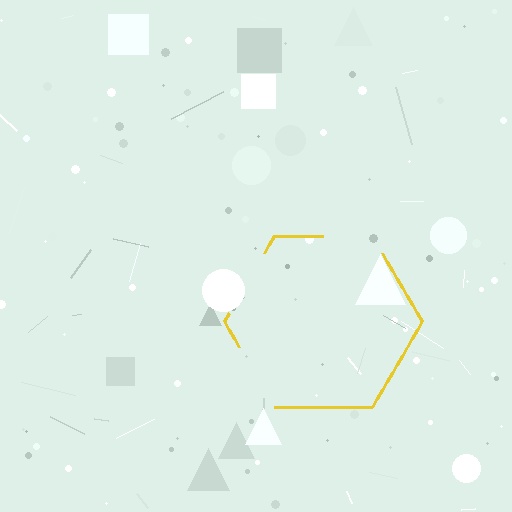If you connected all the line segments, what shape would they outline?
They would outline a hexagon.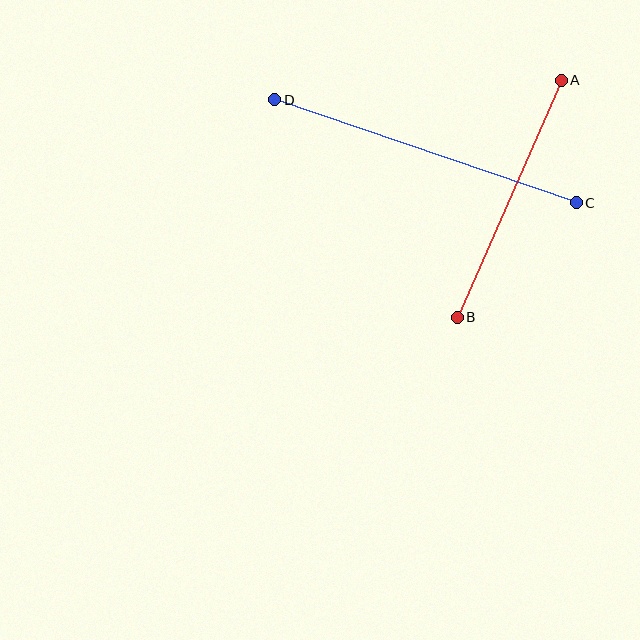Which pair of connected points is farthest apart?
Points C and D are farthest apart.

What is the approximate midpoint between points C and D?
The midpoint is at approximately (425, 151) pixels.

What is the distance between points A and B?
The distance is approximately 259 pixels.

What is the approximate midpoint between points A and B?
The midpoint is at approximately (509, 199) pixels.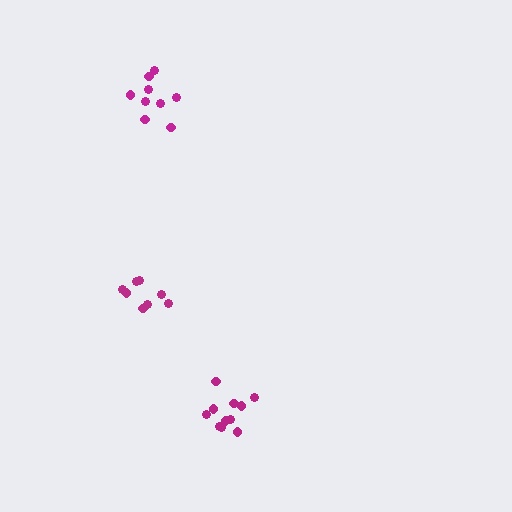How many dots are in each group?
Group 1: 9 dots, Group 2: 8 dots, Group 3: 11 dots (28 total).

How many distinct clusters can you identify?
There are 3 distinct clusters.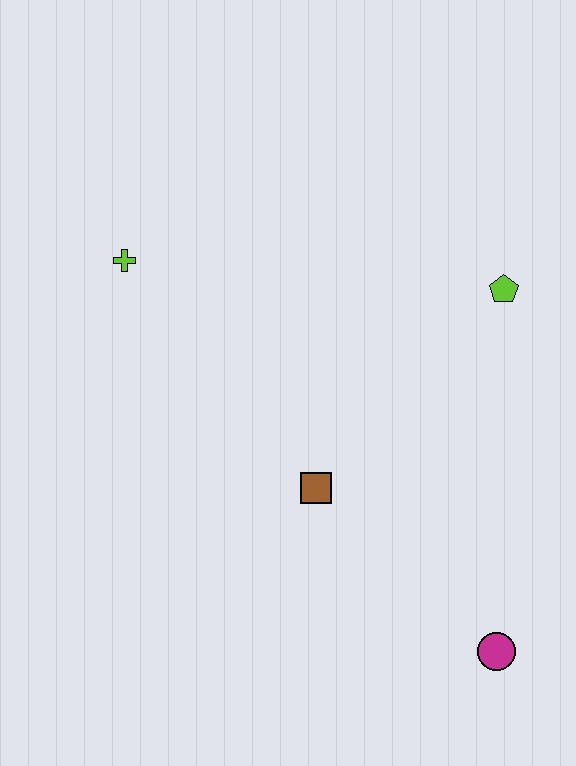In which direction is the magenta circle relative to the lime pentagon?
The magenta circle is below the lime pentagon.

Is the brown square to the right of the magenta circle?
No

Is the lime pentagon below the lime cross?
Yes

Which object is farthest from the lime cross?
The magenta circle is farthest from the lime cross.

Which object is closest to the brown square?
The magenta circle is closest to the brown square.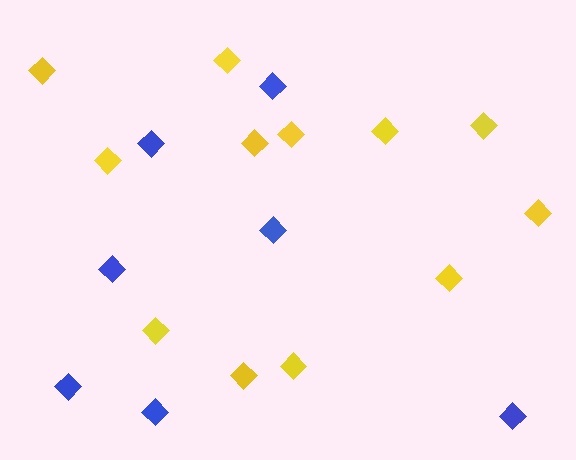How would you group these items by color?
There are 2 groups: one group of blue diamonds (7) and one group of yellow diamonds (12).